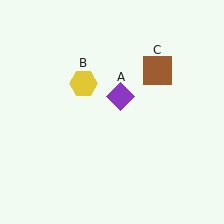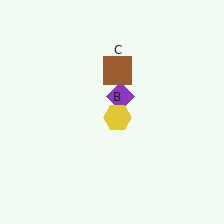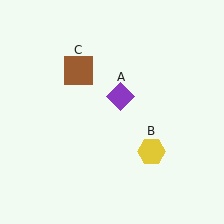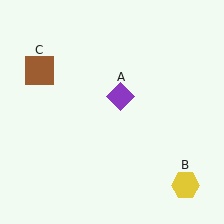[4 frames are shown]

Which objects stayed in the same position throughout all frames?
Purple diamond (object A) remained stationary.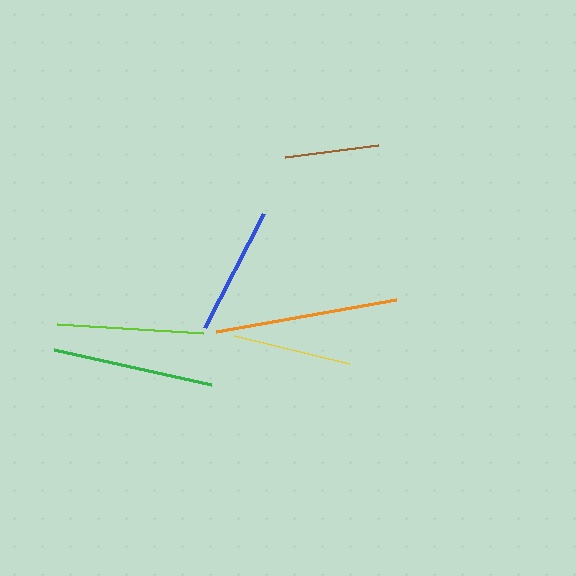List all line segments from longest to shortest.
From longest to shortest: orange, green, lime, blue, yellow, brown.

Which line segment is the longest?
The orange line is the longest at approximately 183 pixels.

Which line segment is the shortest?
The brown line is the shortest at approximately 94 pixels.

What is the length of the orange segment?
The orange segment is approximately 183 pixels long.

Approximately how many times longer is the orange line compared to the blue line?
The orange line is approximately 1.4 times the length of the blue line.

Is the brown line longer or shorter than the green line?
The green line is longer than the brown line.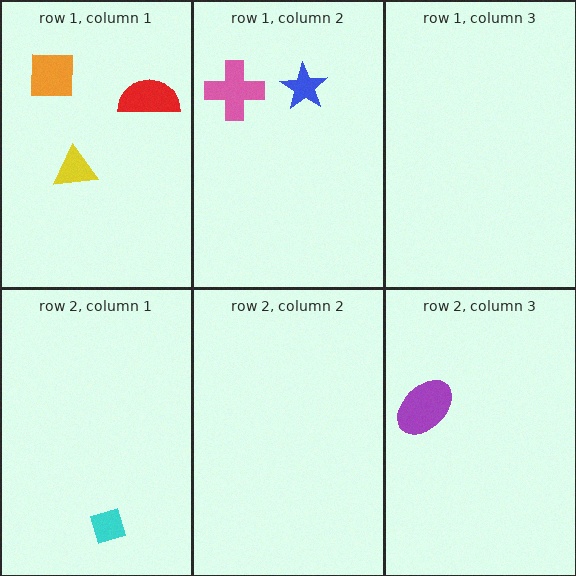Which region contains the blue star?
The row 1, column 2 region.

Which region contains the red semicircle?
The row 1, column 1 region.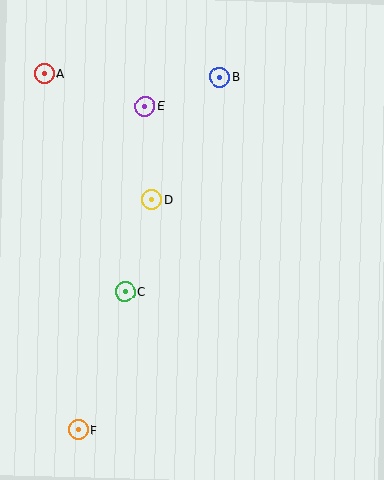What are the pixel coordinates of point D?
Point D is at (152, 200).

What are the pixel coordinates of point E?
Point E is at (145, 106).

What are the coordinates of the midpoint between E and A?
The midpoint between E and A is at (95, 90).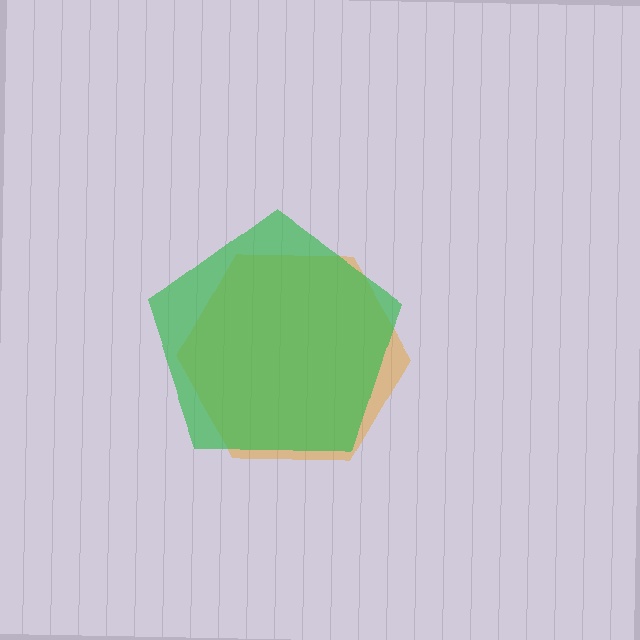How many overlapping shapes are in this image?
There are 2 overlapping shapes in the image.